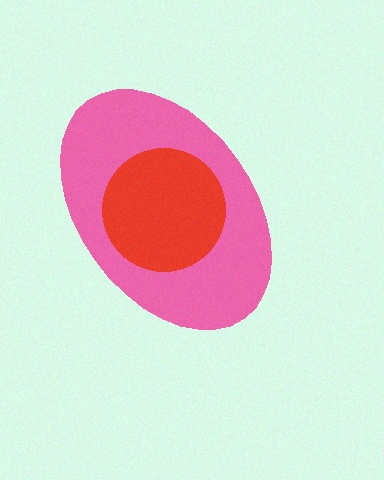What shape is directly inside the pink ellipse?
The red circle.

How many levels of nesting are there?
2.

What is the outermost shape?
The pink ellipse.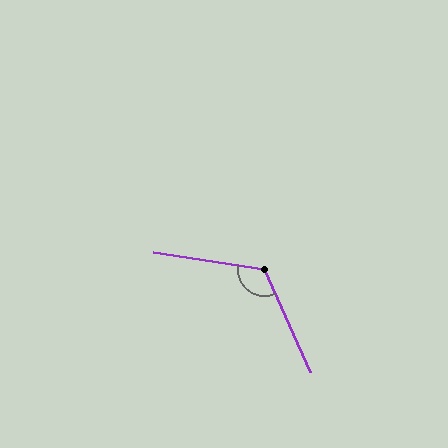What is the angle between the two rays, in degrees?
Approximately 123 degrees.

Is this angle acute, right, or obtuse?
It is obtuse.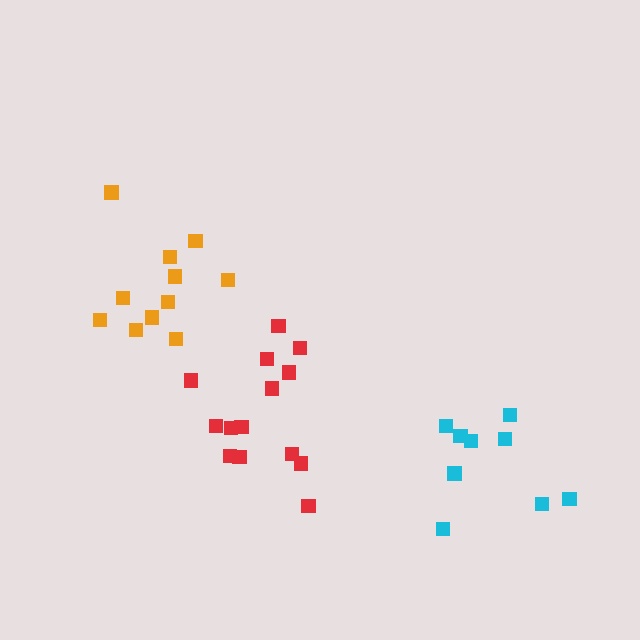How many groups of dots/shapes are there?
There are 3 groups.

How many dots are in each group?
Group 1: 14 dots, Group 2: 9 dots, Group 3: 11 dots (34 total).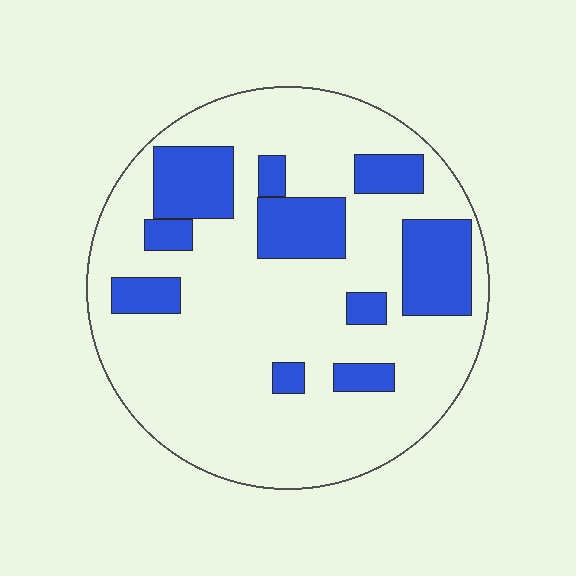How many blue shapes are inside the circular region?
10.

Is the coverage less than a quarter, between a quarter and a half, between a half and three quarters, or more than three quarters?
Less than a quarter.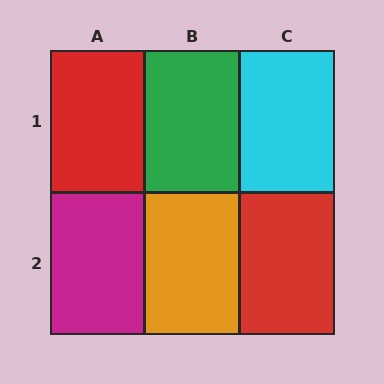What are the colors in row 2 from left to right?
Magenta, orange, red.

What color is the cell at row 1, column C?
Cyan.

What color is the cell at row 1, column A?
Red.